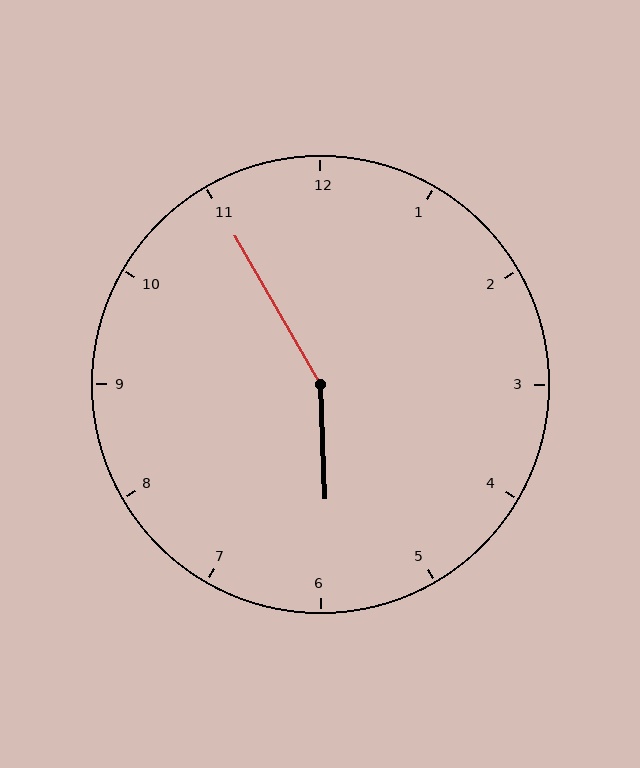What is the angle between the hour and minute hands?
Approximately 152 degrees.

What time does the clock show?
5:55.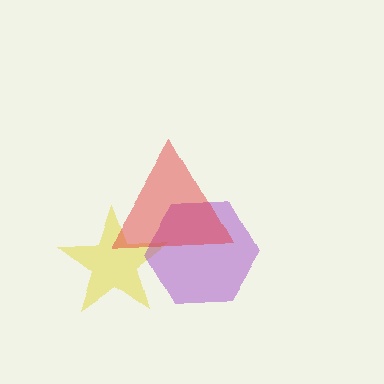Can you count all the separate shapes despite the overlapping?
Yes, there are 3 separate shapes.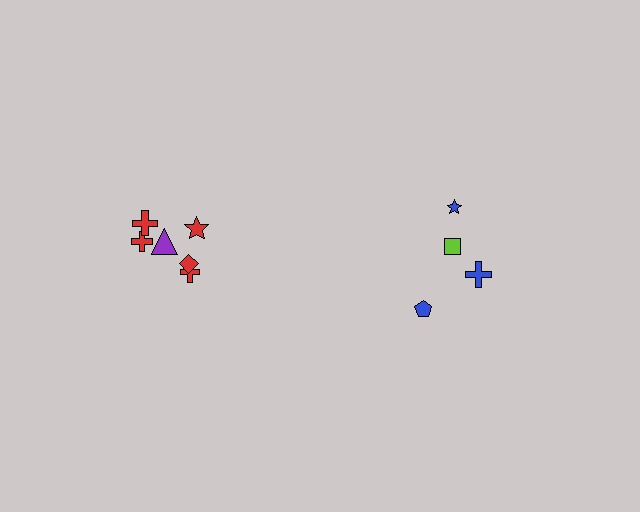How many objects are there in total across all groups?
There are 10 objects.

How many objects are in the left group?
There are 6 objects.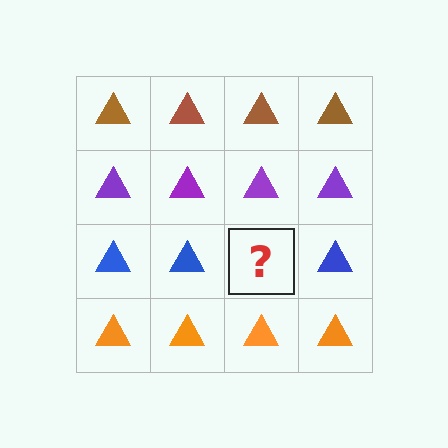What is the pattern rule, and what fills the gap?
The rule is that each row has a consistent color. The gap should be filled with a blue triangle.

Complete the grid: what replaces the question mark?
The question mark should be replaced with a blue triangle.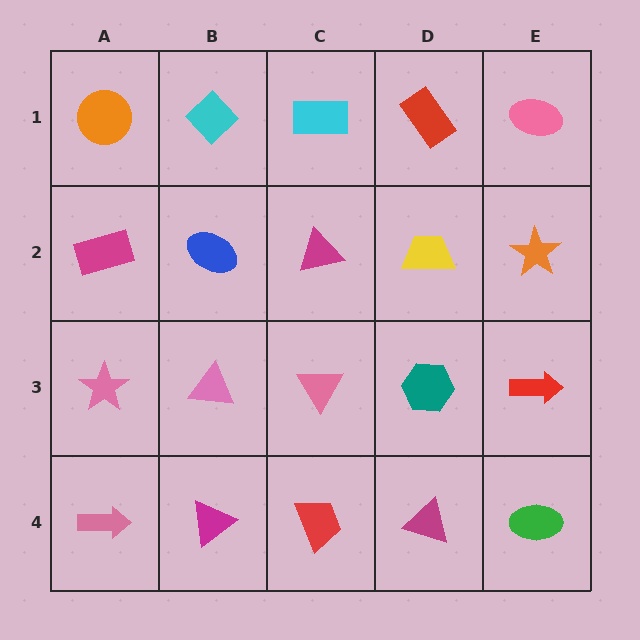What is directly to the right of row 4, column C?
A magenta triangle.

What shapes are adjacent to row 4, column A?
A pink star (row 3, column A), a magenta triangle (row 4, column B).